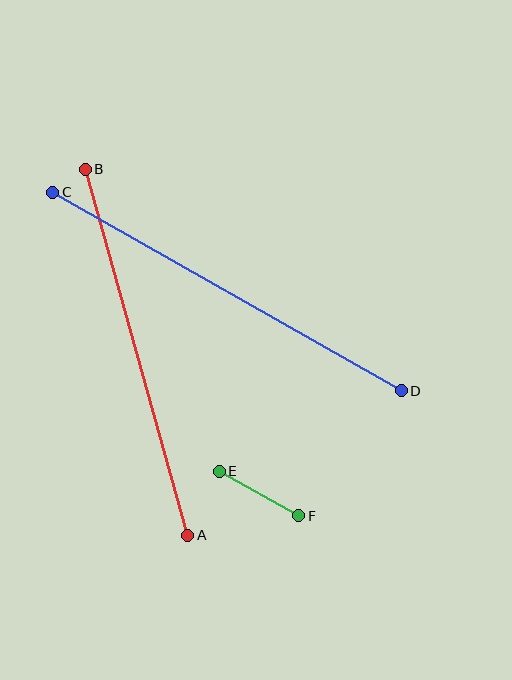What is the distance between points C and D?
The distance is approximately 401 pixels.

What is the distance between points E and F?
The distance is approximately 91 pixels.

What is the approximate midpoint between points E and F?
The midpoint is at approximately (259, 493) pixels.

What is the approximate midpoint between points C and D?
The midpoint is at approximately (227, 291) pixels.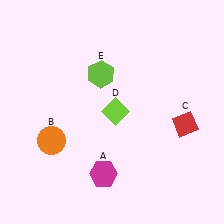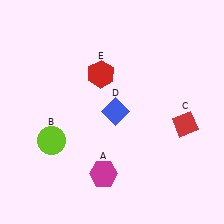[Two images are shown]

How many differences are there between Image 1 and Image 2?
There are 3 differences between the two images.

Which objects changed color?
B changed from orange to lime. D changed from lime to blue. E changed from lime to red.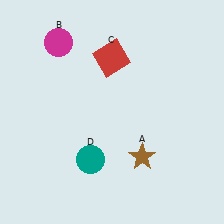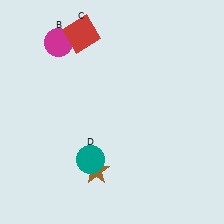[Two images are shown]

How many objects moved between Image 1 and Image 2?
2 objects moved between the two images.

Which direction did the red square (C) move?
The red square (C) moved left.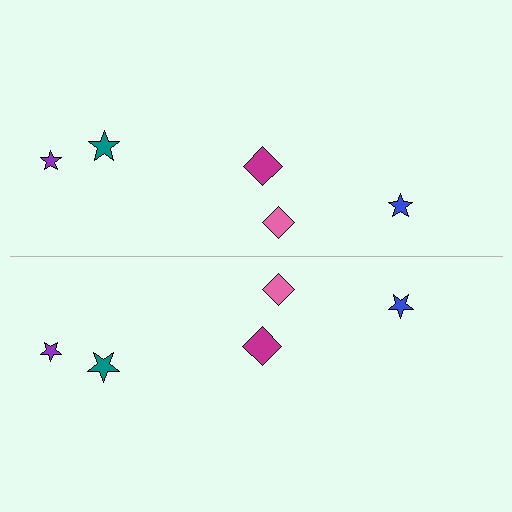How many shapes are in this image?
There are 10 shapes in this image.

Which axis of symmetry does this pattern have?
The pattern has a horizontal axis of symmetry running through the center of the image.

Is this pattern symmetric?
Yes, this pattern has bilateral (reflection) symmetry.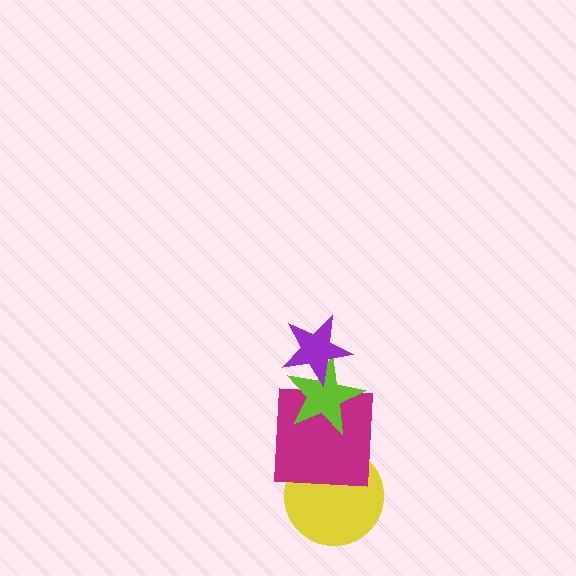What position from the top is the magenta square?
The magenta square is 3rd from the top.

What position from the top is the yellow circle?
The yellow circle is 4th from the top.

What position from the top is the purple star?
The purple star is 1st from the top.